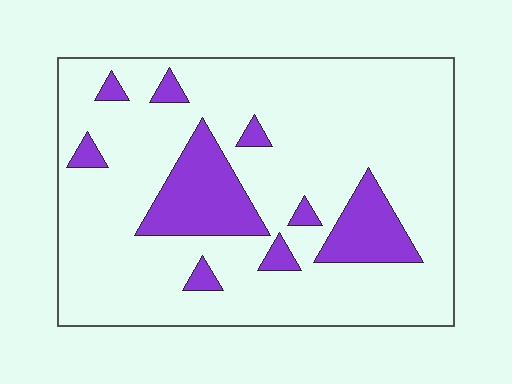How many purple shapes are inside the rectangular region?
9.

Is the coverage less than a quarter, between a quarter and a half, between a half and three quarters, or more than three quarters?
Less than a quarter.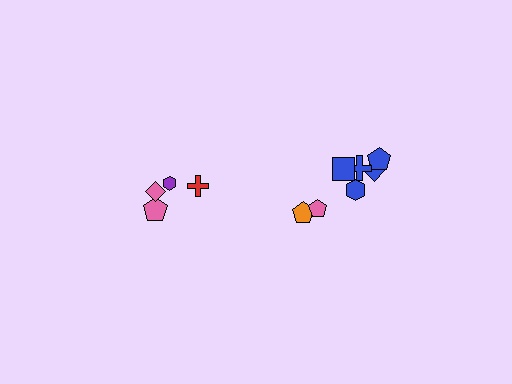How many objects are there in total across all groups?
There are 11 objects.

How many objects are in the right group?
There are 7 objects.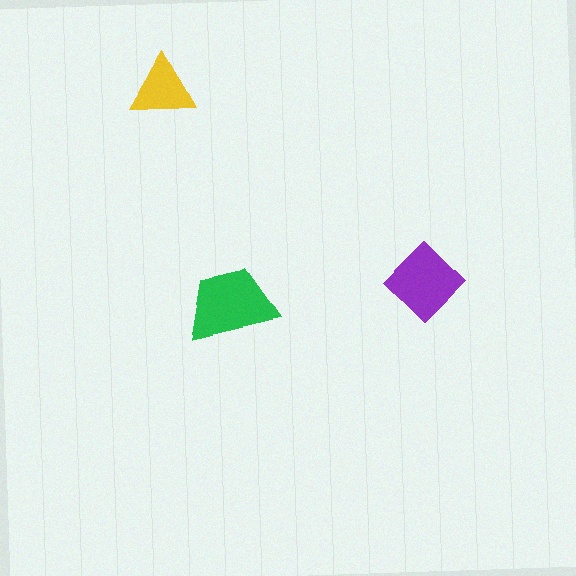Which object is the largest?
The green trapezoid.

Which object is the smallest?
The yellow triangle.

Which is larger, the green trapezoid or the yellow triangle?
The green trapezoid.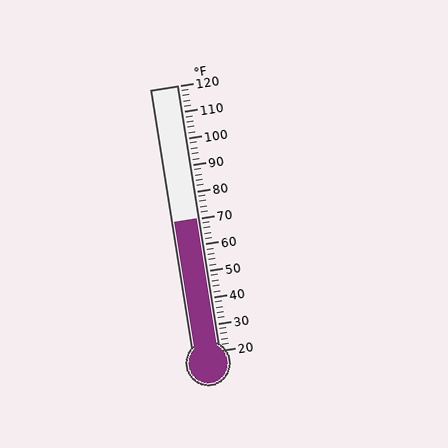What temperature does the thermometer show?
The thermometer shows approximately 70°F.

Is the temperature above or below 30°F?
The temperature is above 30°F.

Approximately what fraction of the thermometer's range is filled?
The thermometer is filled to approximately 50% of its range.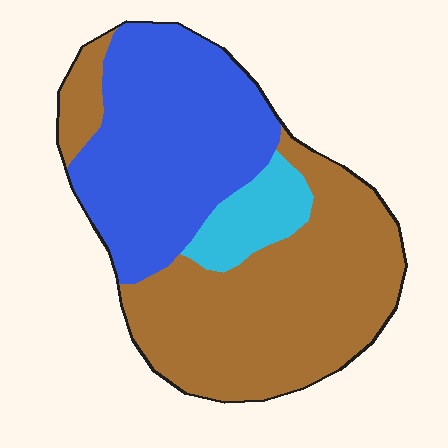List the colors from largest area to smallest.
From largest to smallest: brown, blue, cyan.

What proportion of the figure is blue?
Blue takes up between a quarter and a half of the figure.